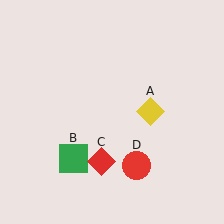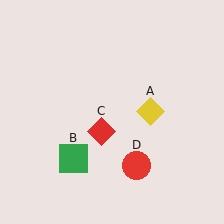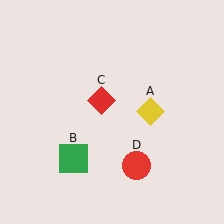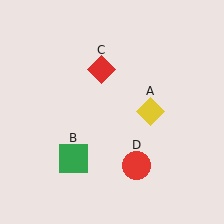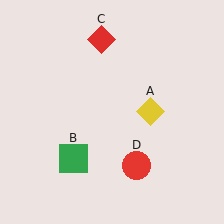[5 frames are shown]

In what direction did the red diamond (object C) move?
The red diamond (object C) moved up.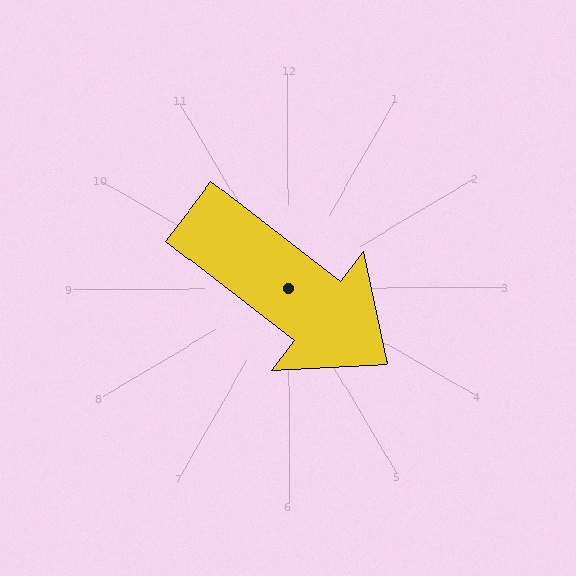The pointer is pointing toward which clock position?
Roughly 4 o'clock.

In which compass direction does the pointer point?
Southeast.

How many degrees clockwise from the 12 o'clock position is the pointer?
Approximately 128 degrees.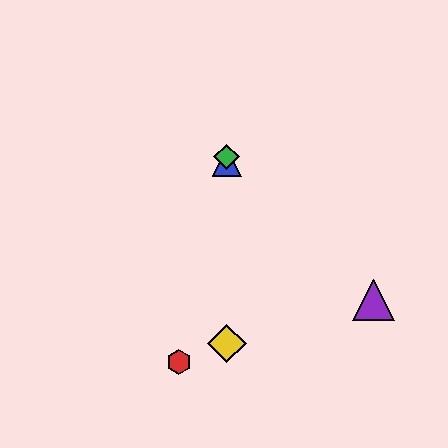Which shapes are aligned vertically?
The blue triangle, the green diamond, the yellow diamond are aligned vertically.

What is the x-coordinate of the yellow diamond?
The yellow diamond is at x≈227.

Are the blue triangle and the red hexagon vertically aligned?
No, the blue triangle is at x≈227 and the red hexagon is at x≈179.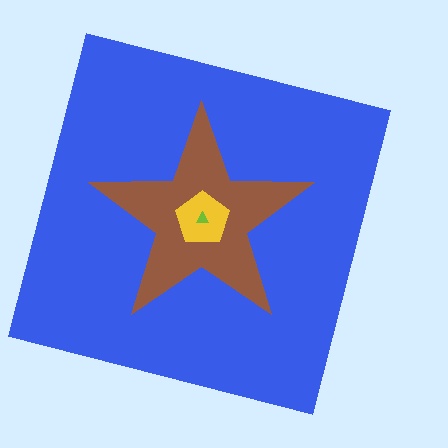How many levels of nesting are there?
4.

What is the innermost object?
The lime triangle.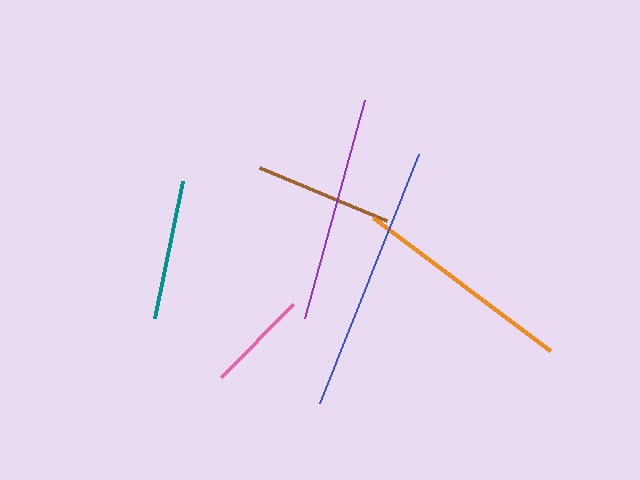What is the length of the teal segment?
The teal segment is approximately 140 pixels long.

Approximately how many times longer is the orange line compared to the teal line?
The orange line is approximately 1.6 times the length of the teal line.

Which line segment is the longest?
The blue line is the longest at approximately 268 pixels.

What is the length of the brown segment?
The brown segment is approximately 137 pixels long.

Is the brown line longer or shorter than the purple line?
The purple line is longer than the brown line.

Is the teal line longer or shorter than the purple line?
The purple line is longer than the teal line.